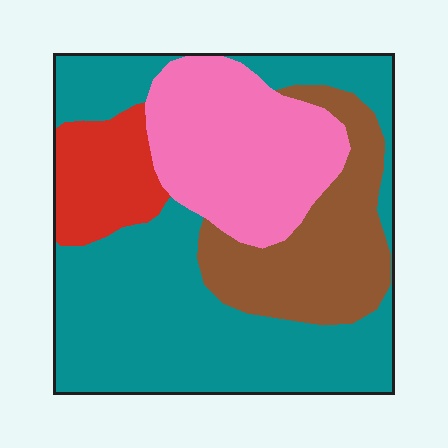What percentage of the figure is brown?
Brown takes up between a sixth and a third of the figure.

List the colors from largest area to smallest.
From largest to smallest: teal, pink, brown, red.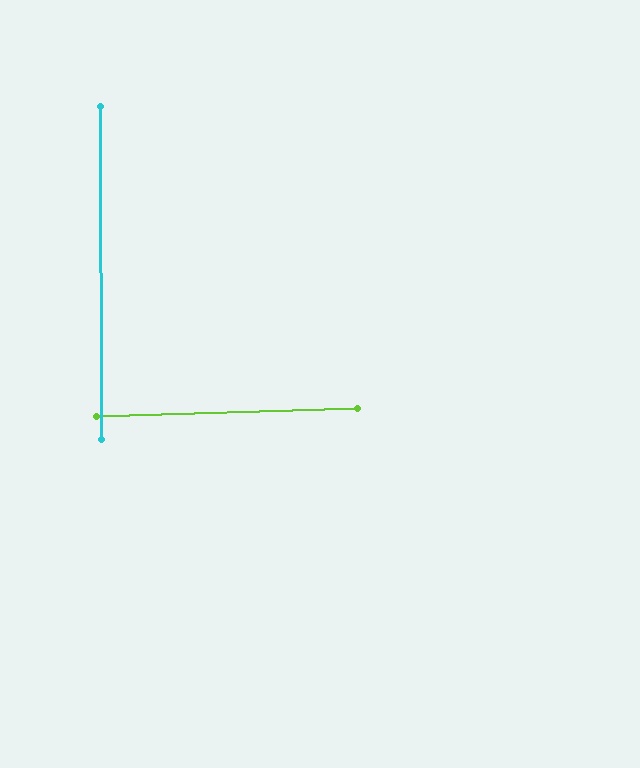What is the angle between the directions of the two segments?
Approximately 89 degrees.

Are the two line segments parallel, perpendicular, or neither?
Perpendicular — they meet at approximately 89°.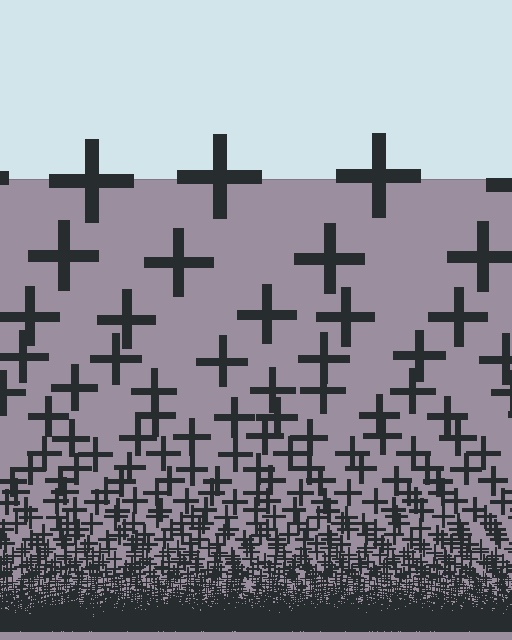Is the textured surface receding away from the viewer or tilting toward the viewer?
The surface appears to tilt toward the viewer. Texture elements get larger and sparser toward the top.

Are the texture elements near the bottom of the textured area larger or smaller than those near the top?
Smaller. The gradient is inverted — elements near the bottom are smaller and denser.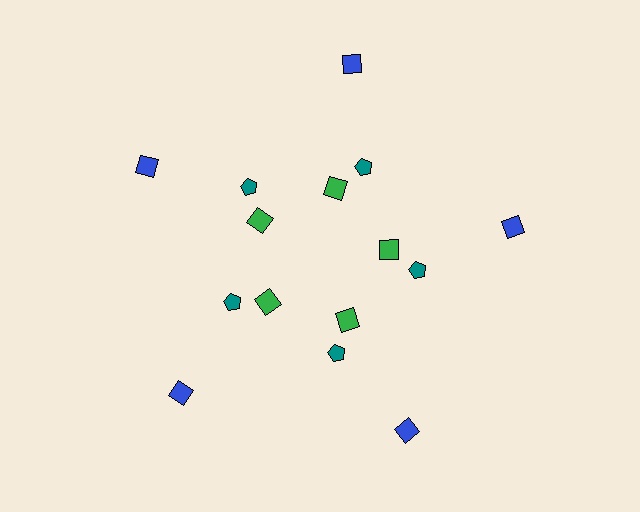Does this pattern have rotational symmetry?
Yes, this pattern has 5-fold rotational symmetry. It looks the same after rotating 72 degrees around the center.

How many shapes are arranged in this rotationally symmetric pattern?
There are 15 shapes, arranged in 5 groups of 3.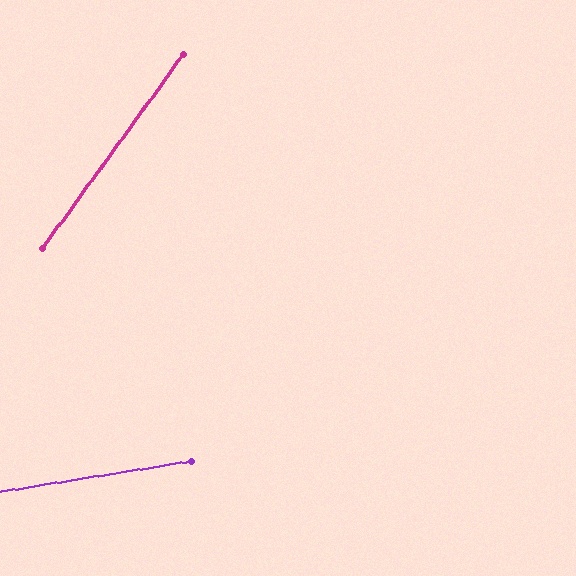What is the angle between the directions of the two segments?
Approximately 45 degrees.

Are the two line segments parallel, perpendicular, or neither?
Neither parallel nor perpendicular — they differ by about 45°.